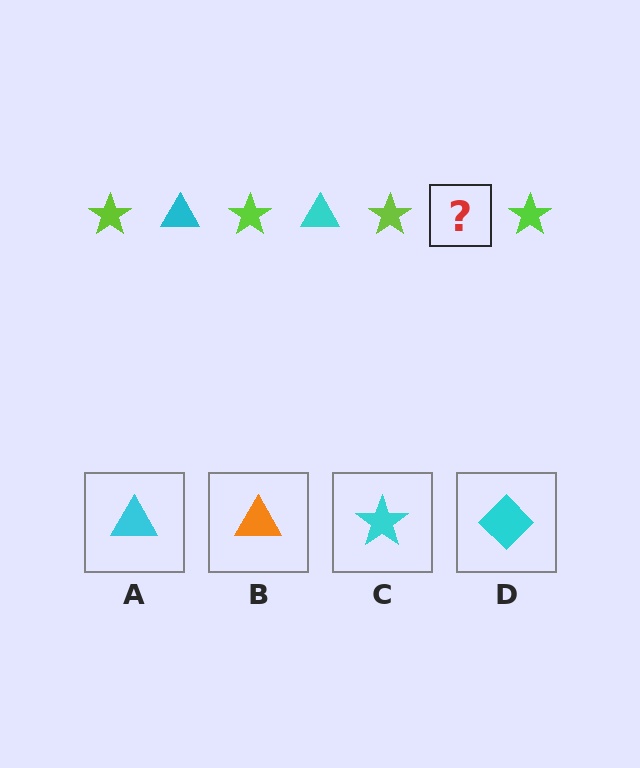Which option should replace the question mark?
Option A.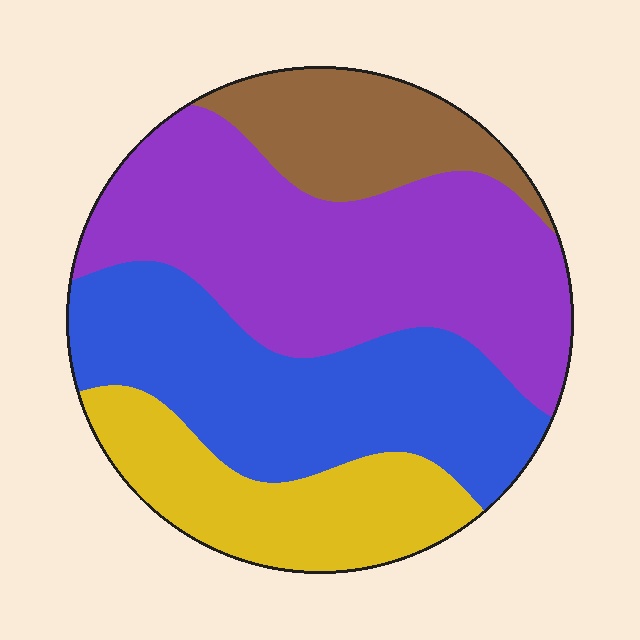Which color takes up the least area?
Brown, at roughly 15%.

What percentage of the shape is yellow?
Yellow takes up about one sixth (1/6) of the shape.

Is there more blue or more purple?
Purple.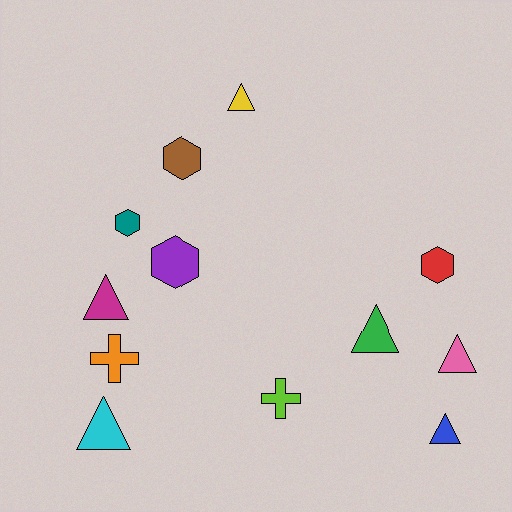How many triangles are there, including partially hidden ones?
There are 6 triangles.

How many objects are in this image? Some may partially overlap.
There are 12 objects.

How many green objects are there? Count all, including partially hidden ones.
There is 1 green object.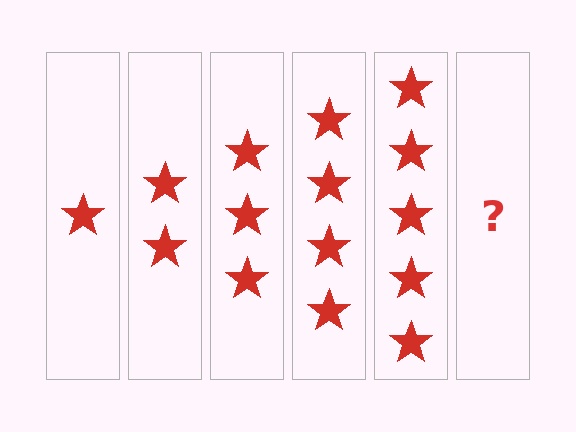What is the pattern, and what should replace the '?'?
The pattern is that each step adds one more star. The '?' should be 6 stars.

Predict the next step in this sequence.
The next step is 6 stars.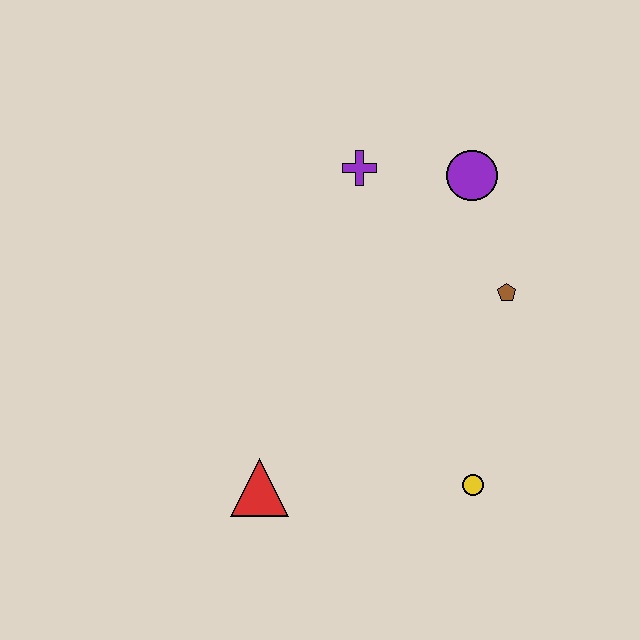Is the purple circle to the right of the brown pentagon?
No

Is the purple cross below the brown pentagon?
No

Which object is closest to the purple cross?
The purple circle is closest to the purple cross.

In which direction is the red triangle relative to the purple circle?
The red triangle is below the purple circle.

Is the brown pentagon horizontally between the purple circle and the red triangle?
No